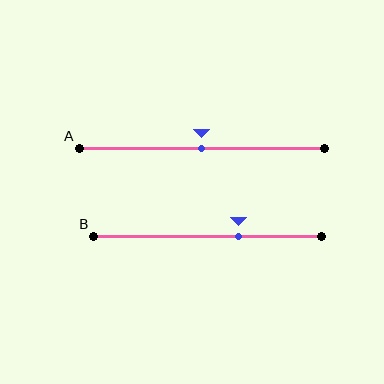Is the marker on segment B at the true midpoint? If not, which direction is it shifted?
No, the marker on segment B is shifted to the right by about 14% of the segment length.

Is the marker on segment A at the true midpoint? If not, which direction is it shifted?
Yes, the marker on segment A is at the true midpoint.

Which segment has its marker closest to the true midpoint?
Segment A has its marker closest to the true midpoint.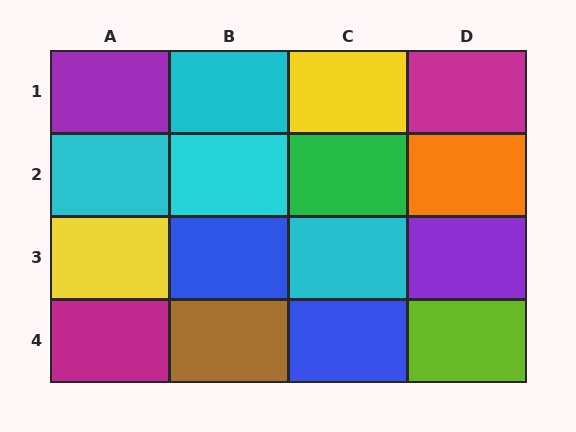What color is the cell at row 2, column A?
Cyan.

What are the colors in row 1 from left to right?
Purple, cyan, yellow, magenta.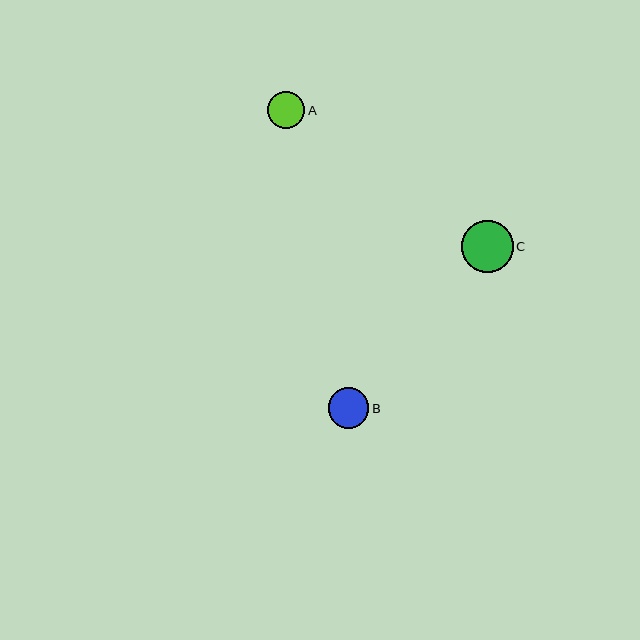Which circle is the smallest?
Circle A is the smallest with a size of approximately 37 pixels.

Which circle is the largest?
Circle C is the largest with a size of approximately 52 pixels.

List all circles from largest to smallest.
From largest to smallest: C, B, A.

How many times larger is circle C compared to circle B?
Circle C is approximately 1.3 times the size of circle B.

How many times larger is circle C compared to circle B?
Circle C is approximately 1.3 times the size of circle B.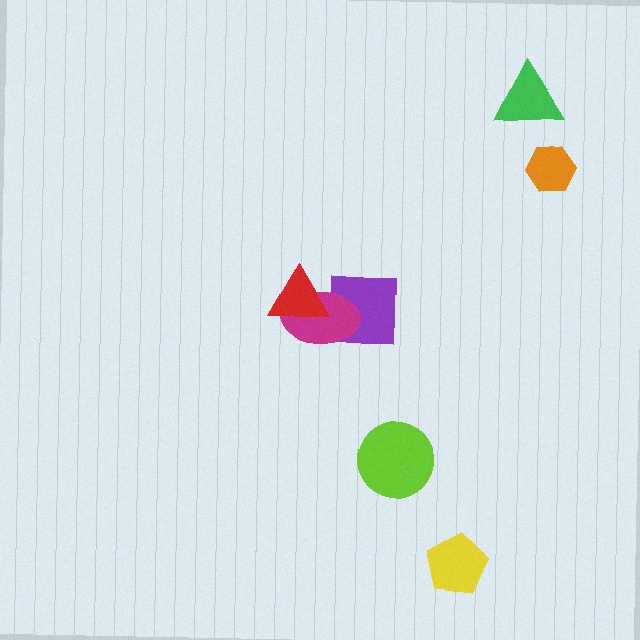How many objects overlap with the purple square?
2 objects overlap with the purple square.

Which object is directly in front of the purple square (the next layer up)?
The magenta ellipse is directly in front of the purple square.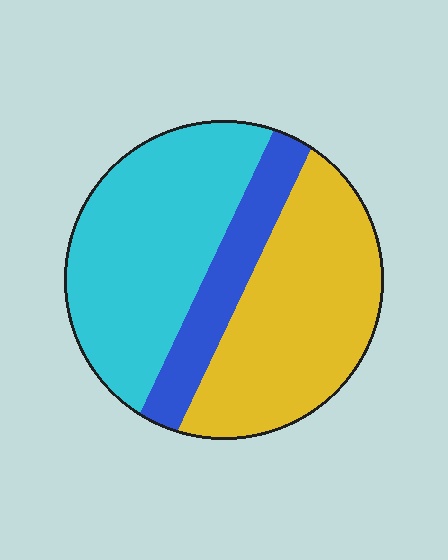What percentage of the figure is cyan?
Cyan takes up between a third and a half of the figure.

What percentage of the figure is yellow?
Yellow covers around 40% of the figure.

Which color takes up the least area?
Blue, at roughly 15%.